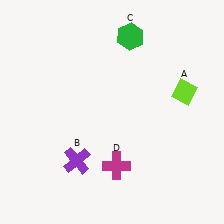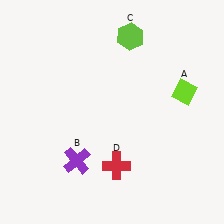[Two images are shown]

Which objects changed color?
C changed from green to lime. D changed from magenta to red.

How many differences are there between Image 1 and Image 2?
There are 2 differences between the two images.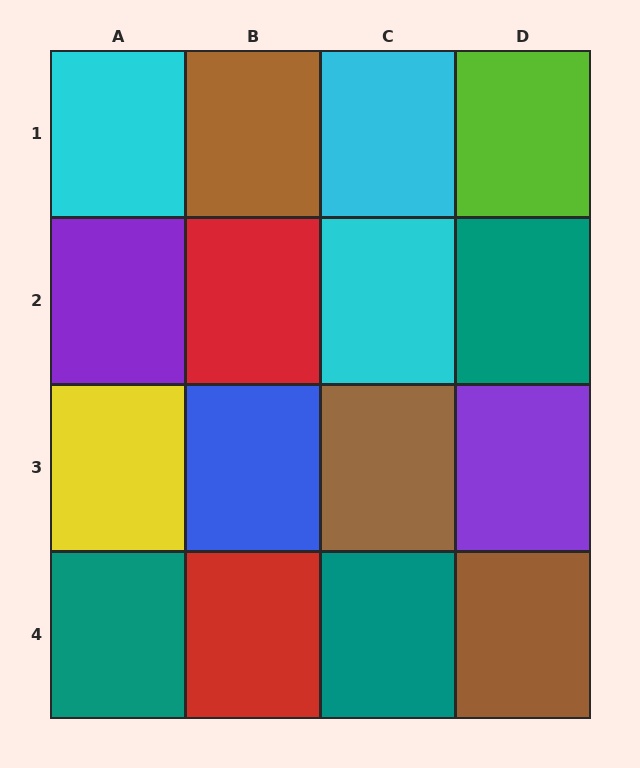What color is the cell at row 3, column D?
Purple.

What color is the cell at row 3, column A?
Yellow.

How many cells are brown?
3 cells are brown.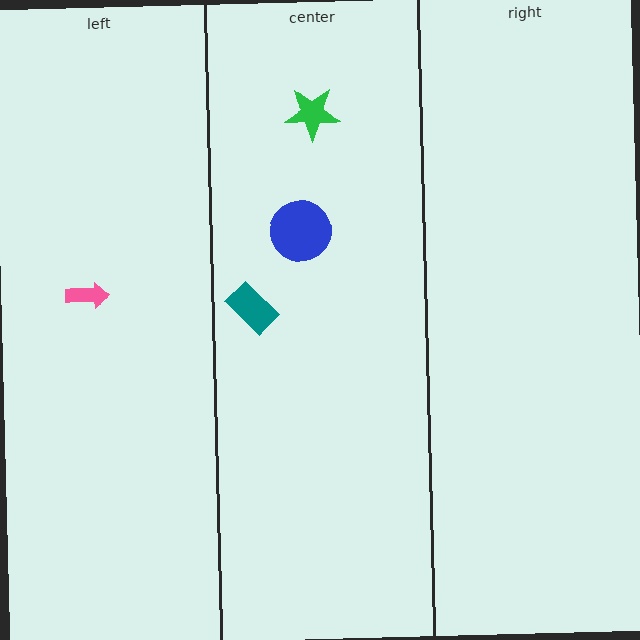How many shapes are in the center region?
3.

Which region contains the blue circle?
The center region.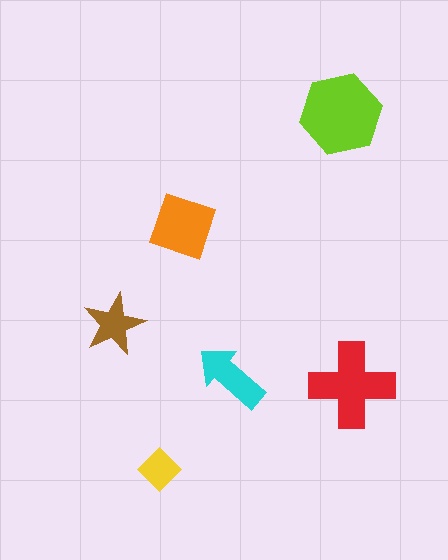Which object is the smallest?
The yellow diamond.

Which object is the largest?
The lime hexagon.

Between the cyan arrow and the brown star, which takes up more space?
The cyan arrow.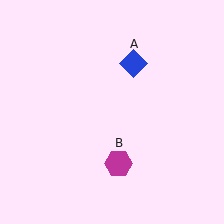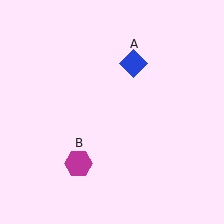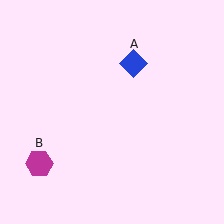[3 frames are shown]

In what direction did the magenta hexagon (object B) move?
The magenta hexagon (object B) moved left.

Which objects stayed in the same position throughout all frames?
Blue diamond (object A) remained stationary.